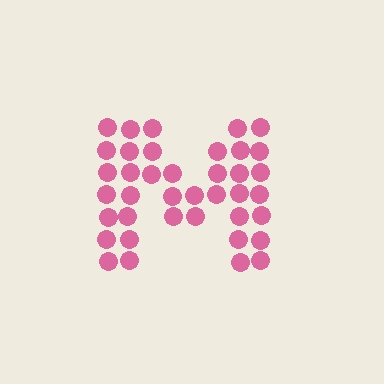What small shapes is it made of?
It is made of small circles.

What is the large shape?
The large shape is the letter M.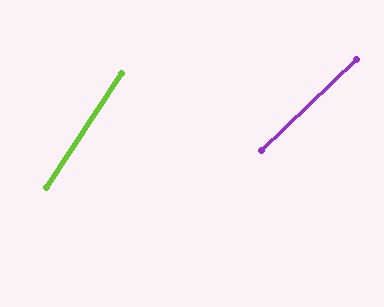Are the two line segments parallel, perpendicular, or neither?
Neither parallel nor perpendicular — they differ by about 13°.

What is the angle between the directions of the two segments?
Approximately 13 degrees.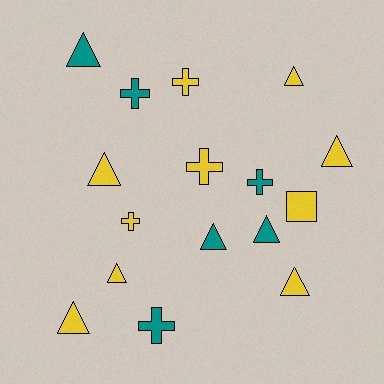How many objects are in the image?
There are 16 objects.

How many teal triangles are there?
There are 3 teal triangles.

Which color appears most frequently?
Yellow, with 10 objects.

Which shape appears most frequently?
Triangle, with 9 objects.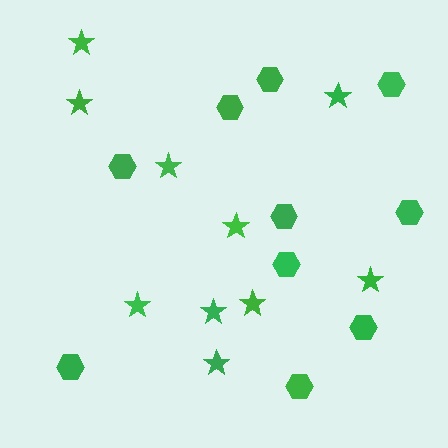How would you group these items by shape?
There are 2 groups: one group of stars (10) and one group of hexagons (10).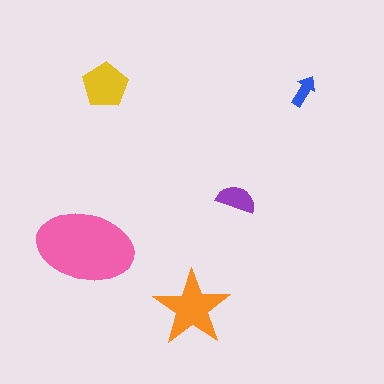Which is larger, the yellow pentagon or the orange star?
The orange star.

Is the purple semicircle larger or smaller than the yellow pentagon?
Smaller.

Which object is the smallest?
The blue arrow.